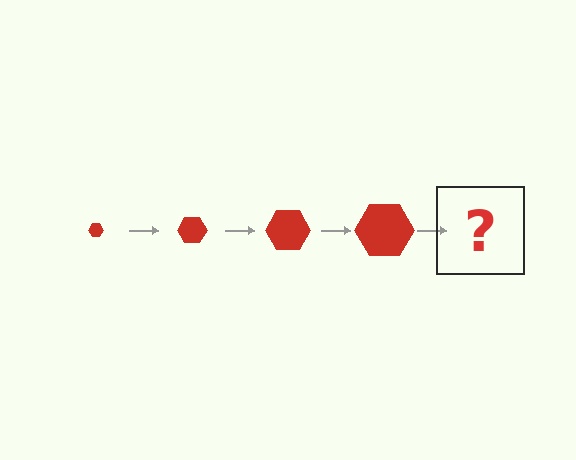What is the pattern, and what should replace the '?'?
The pattern is that the hexagon gets progressively larger each step. The '?' should be a red hexagon, larger than the previous one.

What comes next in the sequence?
The next element should be a red hexagon, larger than the previous one.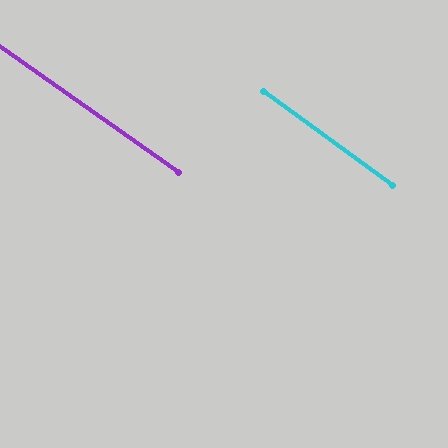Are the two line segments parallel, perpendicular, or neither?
Parallel — their directions differ by only 0.9°.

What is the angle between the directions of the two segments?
Approximately 1 degree.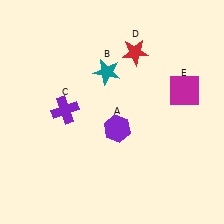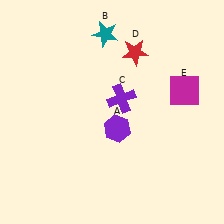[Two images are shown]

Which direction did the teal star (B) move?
The teal star (B) moved up.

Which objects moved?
The objects that moved are: the teal star (B), the purple cross (C).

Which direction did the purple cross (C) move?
The purple cross (C) moved right.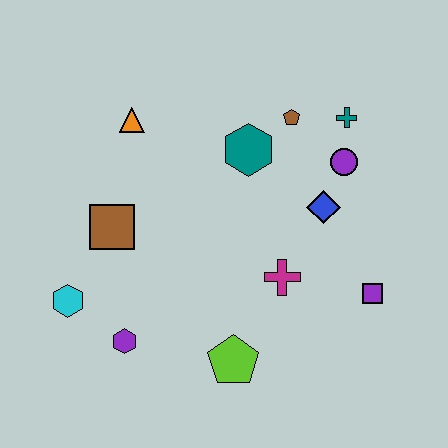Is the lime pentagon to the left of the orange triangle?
No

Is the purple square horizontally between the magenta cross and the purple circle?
No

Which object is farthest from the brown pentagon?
The cyan hexagon is farthest from the brown pentagon.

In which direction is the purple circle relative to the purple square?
The purple circle is above the purple square.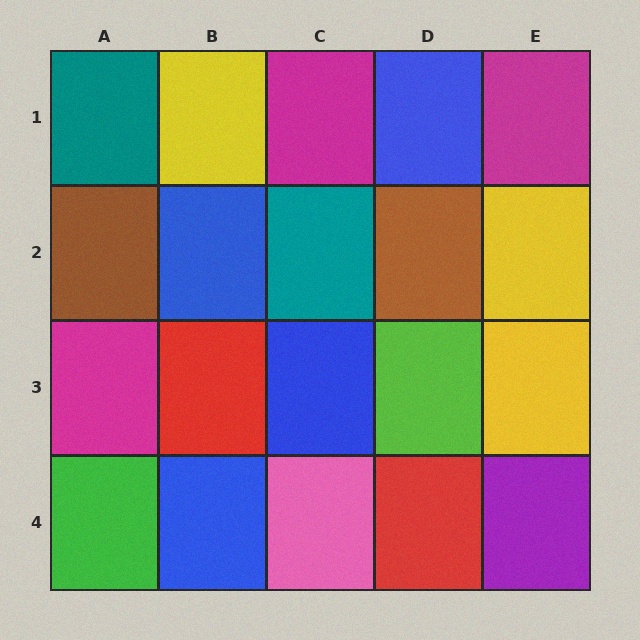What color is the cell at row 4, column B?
Blue.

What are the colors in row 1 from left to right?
Teal, yellow, magenta, blue, magenta.